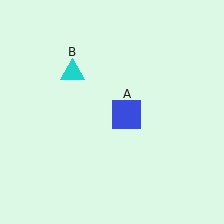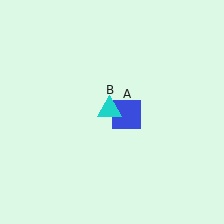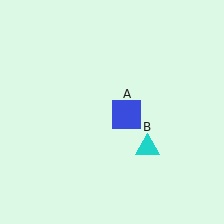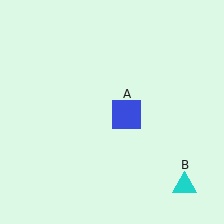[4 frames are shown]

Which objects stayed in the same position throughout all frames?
Blue square (object A) remained stationary.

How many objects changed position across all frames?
1 object changed position: cyan triangle (object B).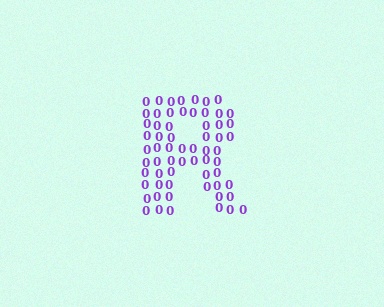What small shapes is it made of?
It is made of small digit 0's.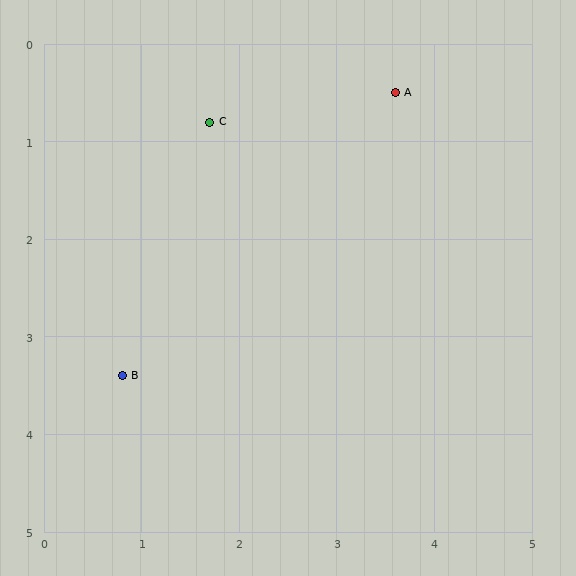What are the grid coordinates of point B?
Point B is at approximately (0.8, 3.4).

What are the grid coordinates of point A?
Point A is at approximately (3.6, 0.5).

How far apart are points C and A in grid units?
Points C and A are about 1.9 grid units apart.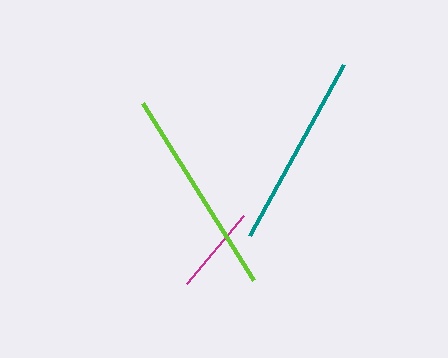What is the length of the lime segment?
The lime segment is approximately 210 pixels long.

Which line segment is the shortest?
The magenta line is the shortest at approximately 88 pixels.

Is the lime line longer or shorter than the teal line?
The lime line is longer than the teal line.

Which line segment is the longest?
The lime line is the longest at approximately 210 pixels.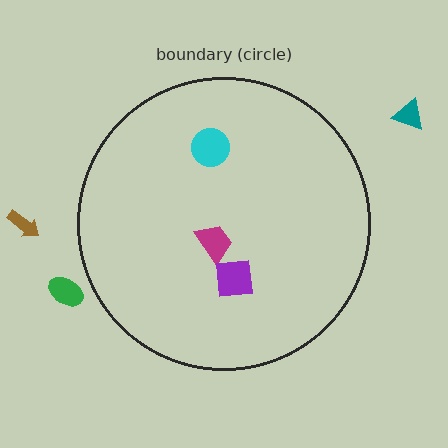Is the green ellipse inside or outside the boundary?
Outside.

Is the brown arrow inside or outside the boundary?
Outside.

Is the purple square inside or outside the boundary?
Inside.